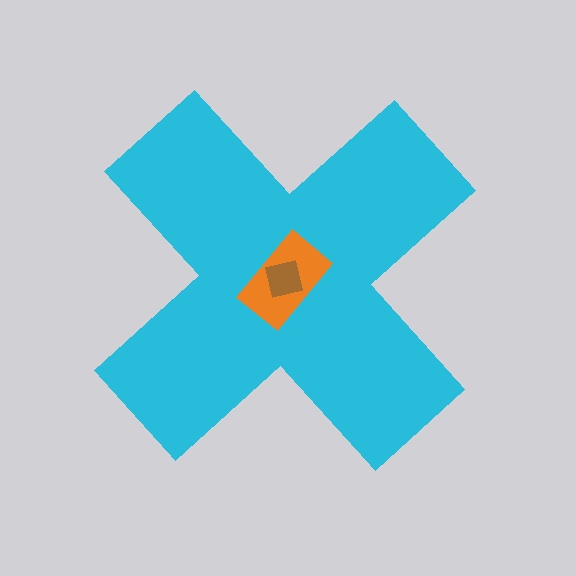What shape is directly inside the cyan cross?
The orange rectangle.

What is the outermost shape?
The cyan cross.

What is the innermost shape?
The brown square.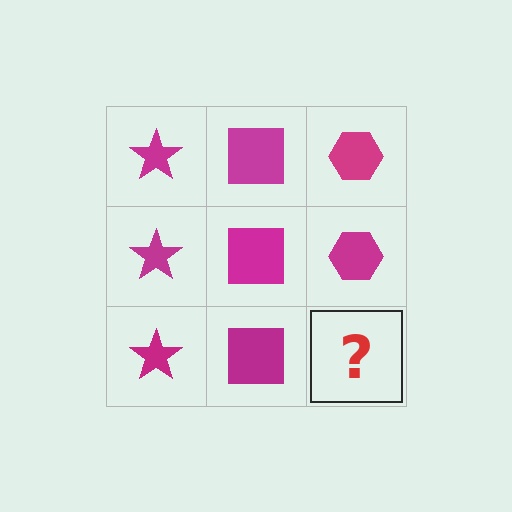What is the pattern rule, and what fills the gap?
The rule is that each column has a consistent shape. The gap should be filled with a magenta hexagon.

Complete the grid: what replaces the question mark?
The question mark should be replaced with a magenta hexagon.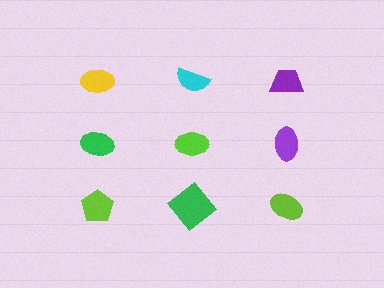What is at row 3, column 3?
A lime ellipse.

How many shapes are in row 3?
3 shapes.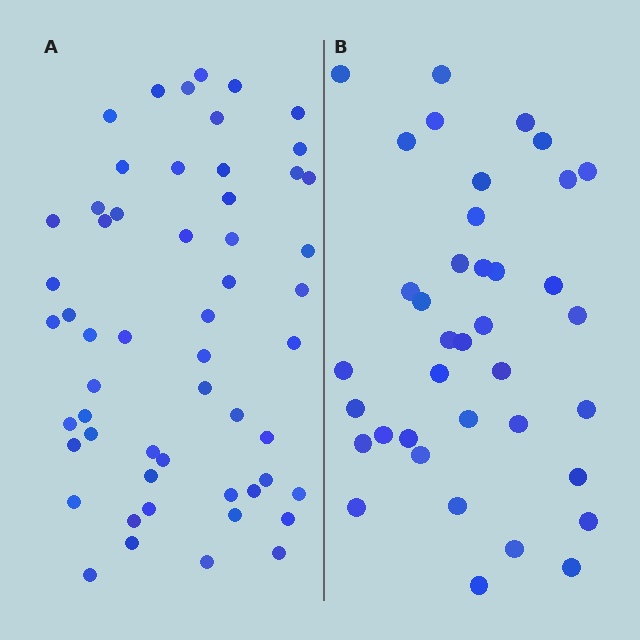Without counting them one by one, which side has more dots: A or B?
Region A (the left region) has more dots.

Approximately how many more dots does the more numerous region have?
Region A has approximately 15 more dots than region B.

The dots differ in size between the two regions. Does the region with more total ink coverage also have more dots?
No. Region B has more total ink coverage because its dots are larger, but region A actually contains more individual dots. Total area can be misleading — the number of items is what matters here.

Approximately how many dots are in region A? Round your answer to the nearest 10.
About 60 dots. (The exact count is 55, which rounds to 60.)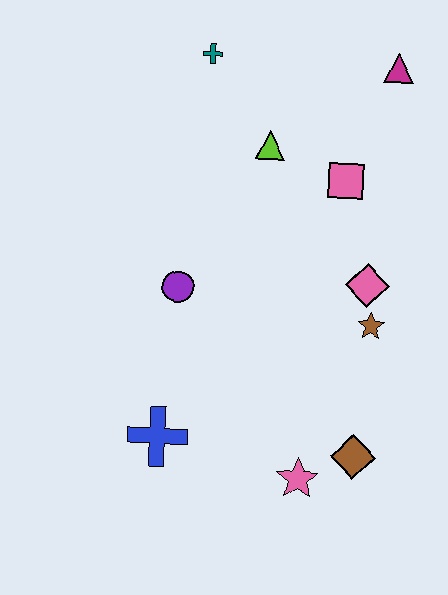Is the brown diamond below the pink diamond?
Yes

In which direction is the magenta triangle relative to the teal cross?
The magenta triangle is to the right of the teal cross.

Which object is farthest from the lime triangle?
The pink star is farthest from the lime triangle.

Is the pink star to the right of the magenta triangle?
No